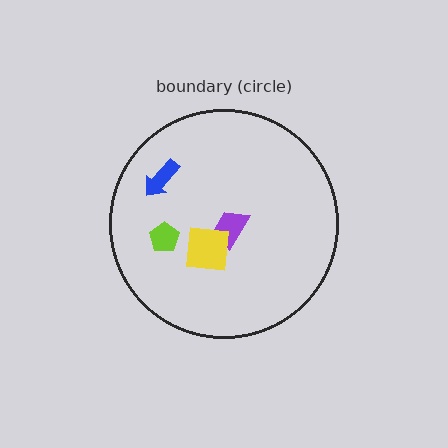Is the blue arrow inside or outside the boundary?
Inside.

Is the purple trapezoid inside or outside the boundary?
Inside.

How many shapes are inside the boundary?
4 inside, 0 outside.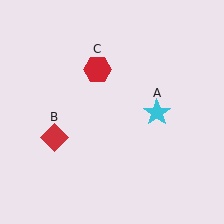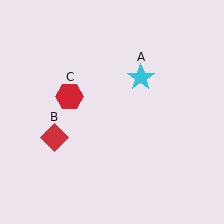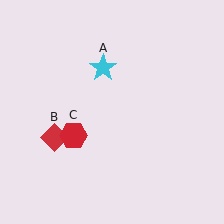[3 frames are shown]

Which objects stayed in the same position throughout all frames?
Red diamond (object B) remained stationary.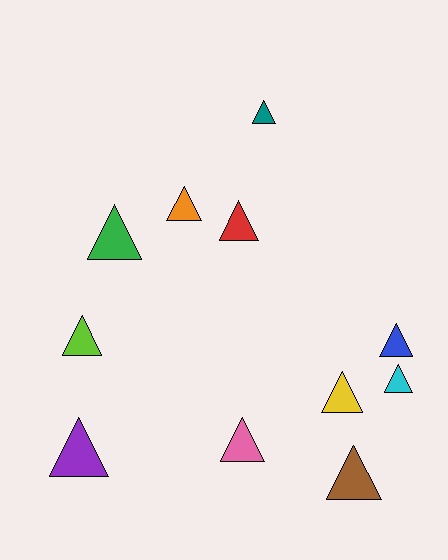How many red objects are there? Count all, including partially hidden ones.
There is 1 red object.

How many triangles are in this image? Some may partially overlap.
There are 11 triangles.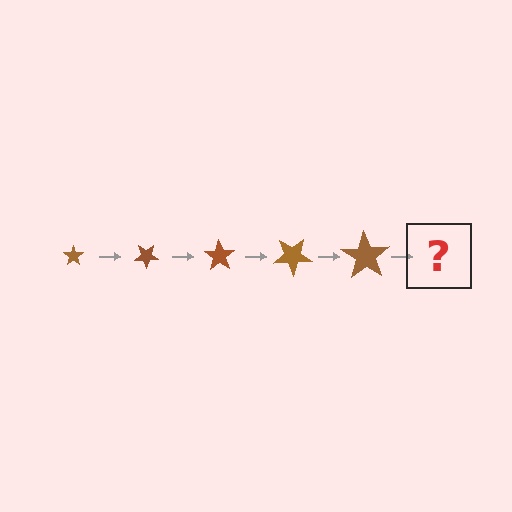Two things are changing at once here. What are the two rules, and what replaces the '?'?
The two rules are that the star grows larger each step and it rotates 35 degrees each step. The '?' should be a star, larger than the previous one and rotated 175 degrees from the start.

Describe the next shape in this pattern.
It should be a star, larger than the previous one and rotated 175 degrees from the start.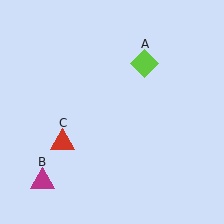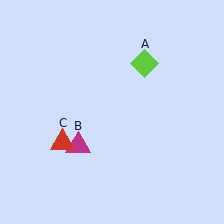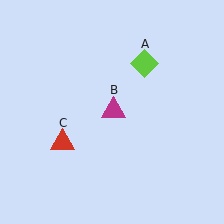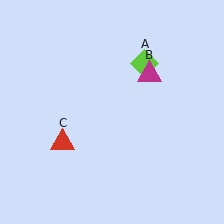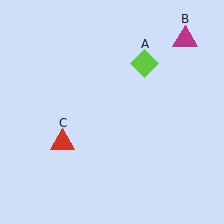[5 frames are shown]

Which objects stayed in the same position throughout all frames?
Lime diamond (object A) and red triangle (object C) remained stationary.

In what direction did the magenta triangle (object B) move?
The magenta triangle (object B) moved up and to the right.